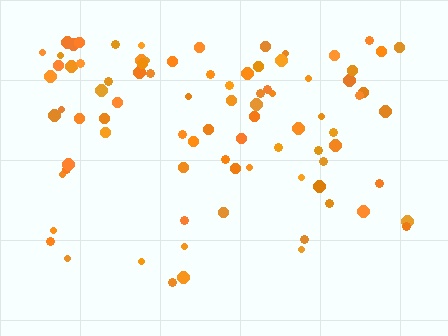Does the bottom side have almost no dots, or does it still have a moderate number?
Still a moderate number, just noticeably fewer than the top.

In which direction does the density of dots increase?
From bottom to top, with the top side densest.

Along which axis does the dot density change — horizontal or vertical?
Vertical.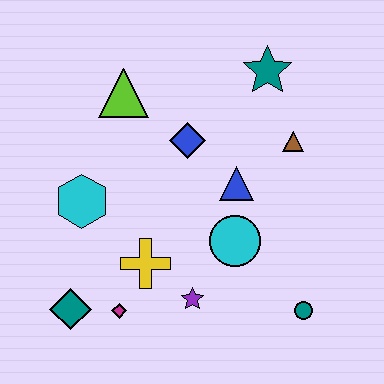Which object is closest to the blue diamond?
The blue triangle is closest to the blue diamond.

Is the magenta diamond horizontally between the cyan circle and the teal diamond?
Yes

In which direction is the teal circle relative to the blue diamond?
The teal circle is below the blue diamond.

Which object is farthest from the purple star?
The teal star is farthest from the purple star.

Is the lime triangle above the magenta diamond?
Yes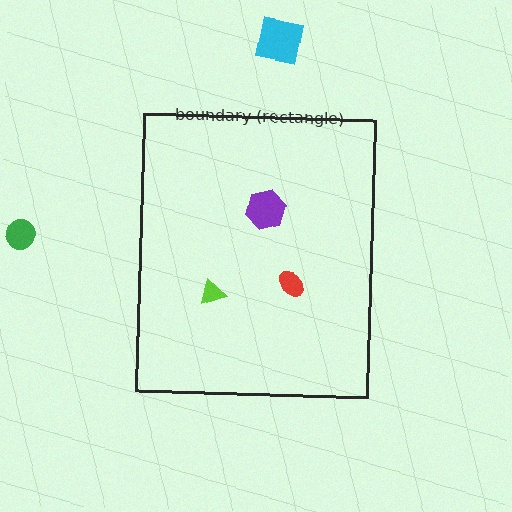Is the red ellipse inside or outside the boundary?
Inside.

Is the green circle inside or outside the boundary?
Outside.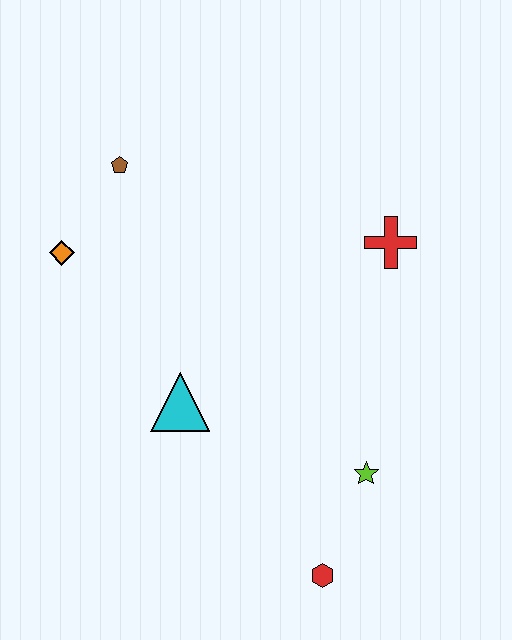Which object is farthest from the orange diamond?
The red hexagon is farthest from the orange diamond.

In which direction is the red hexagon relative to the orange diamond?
The red hexagon is below the orange diamond.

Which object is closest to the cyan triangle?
The orange diamond is closest to the cyan triangle.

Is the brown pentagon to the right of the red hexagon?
No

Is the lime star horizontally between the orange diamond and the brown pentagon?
No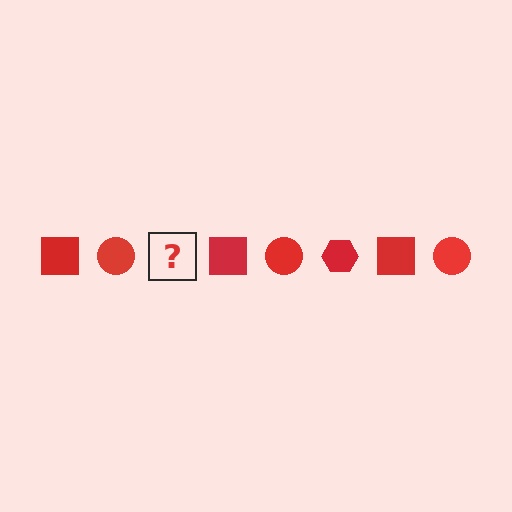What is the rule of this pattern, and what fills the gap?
The rule is that the pattern cycles through square, circle, hexagon shapes in red. The gap should be filled with a red hexagon.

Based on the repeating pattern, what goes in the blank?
The blank should be a red hexagon.